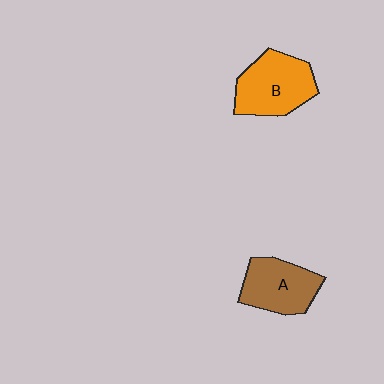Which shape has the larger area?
Shape B (orange).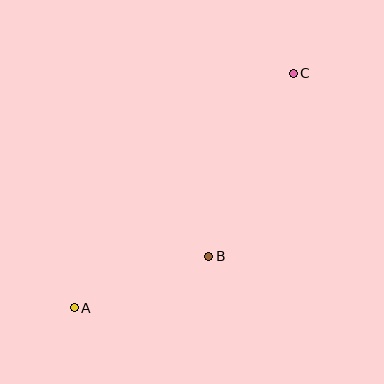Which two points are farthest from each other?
Points A and C are farthest from each other.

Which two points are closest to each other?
Points A and B are closest to each other.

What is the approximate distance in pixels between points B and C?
The distance between B and C is approximately 202 pixels.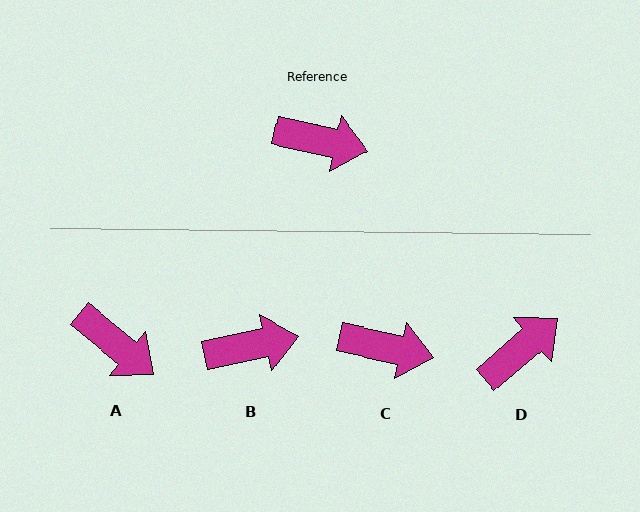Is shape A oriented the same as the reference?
No, it is off by about 27 degrees.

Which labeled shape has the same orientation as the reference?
C.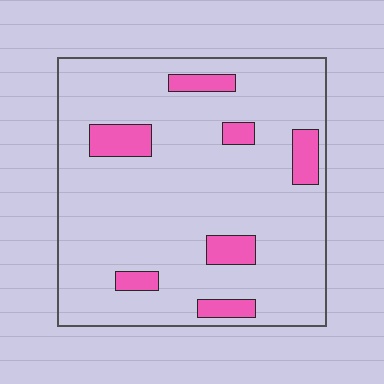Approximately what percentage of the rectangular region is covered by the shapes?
Approximately 10%.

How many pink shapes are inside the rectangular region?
7.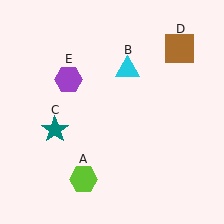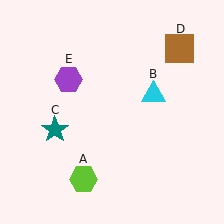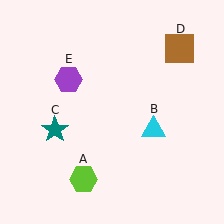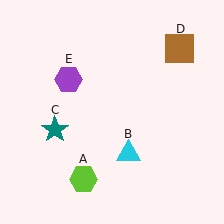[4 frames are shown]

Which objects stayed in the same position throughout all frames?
Lime hexagon (object A) and teal star (object C) and brown square (object D) and purple hexagon (object E) remained stationary.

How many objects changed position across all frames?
1 object changed position: cyan triangle (object B).